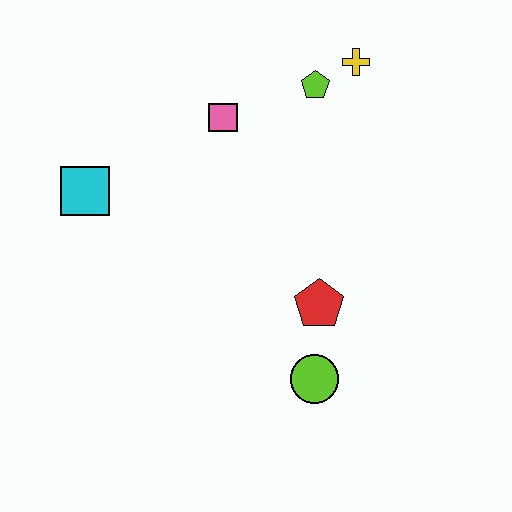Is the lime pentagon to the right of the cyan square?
Yes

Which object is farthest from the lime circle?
The yellow cross is farthest from the lime circle.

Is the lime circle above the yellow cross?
No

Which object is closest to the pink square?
The lime pentagon is closest to the pink square.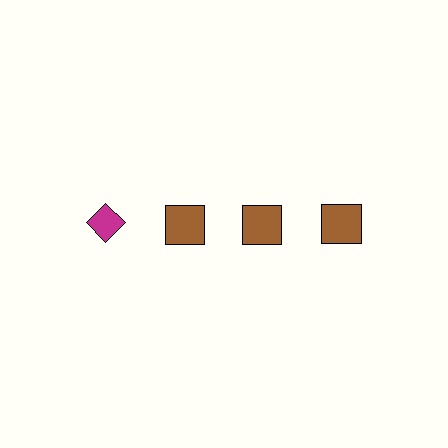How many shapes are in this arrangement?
There are 4 shapes arranged in a grid pattern.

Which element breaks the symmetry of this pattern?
The magenta diamond in the top row, leftmost column breaks the symmetry. All other shapes are brown squares.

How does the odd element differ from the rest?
It differs in both color (magenta instead of brown) and shape (diamond instead of square).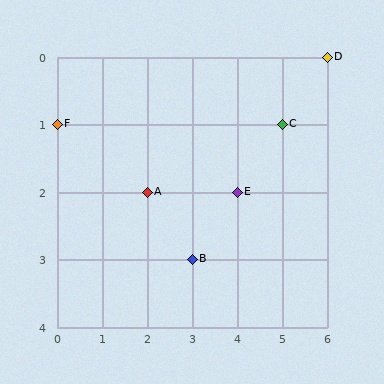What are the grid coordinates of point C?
Point C is at grid coordinates (5, 1).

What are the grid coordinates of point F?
Point F is at grid coordinates (0, 1).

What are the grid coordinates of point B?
Point B is at grid coordinates (3, 3).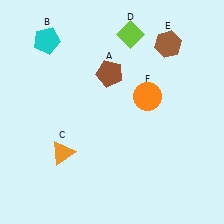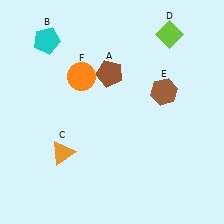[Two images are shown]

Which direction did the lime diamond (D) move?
The lime diamond (D) moved right.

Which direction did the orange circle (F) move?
The orange circle (F) moved left.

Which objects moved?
The objects that moved are: the lime diamond (D), the brown hexagon (E), the orange circle (F).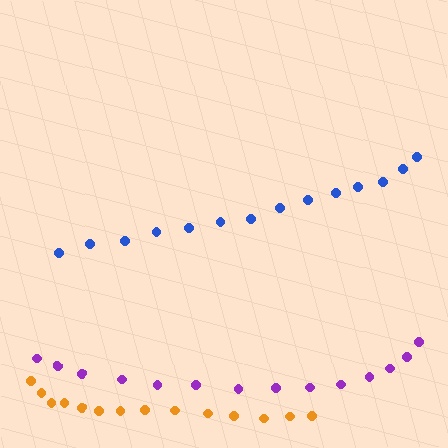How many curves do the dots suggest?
There are 3 distinct paths.